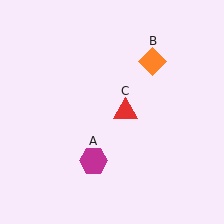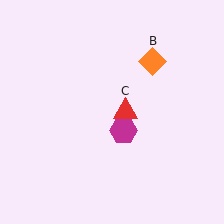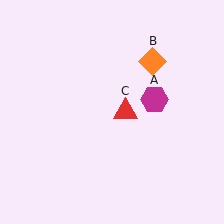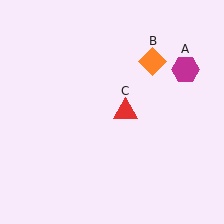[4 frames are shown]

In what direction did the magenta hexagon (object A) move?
The magenta hexagon (object A) moved up and to the right.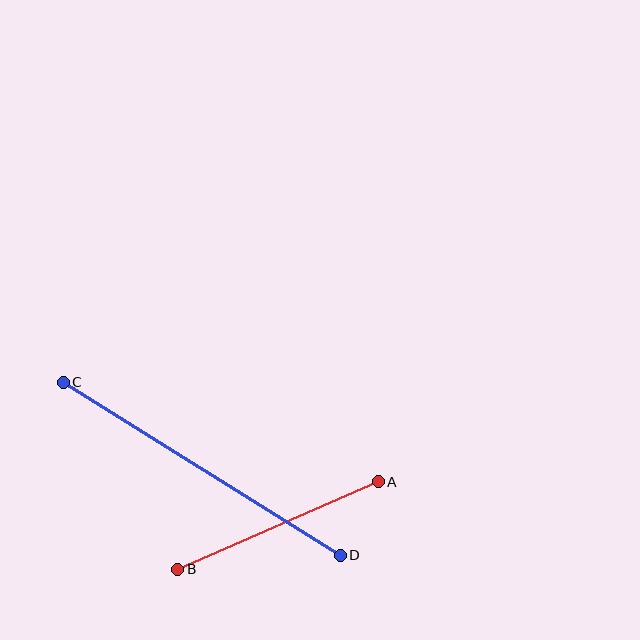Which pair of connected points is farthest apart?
Points C and D are farthest apart.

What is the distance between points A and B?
The distance is approximately 219 pixels.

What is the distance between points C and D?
The distance is approximately 326 pixels.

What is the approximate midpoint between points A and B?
The midpoint is at approximately (278, 526) pixels.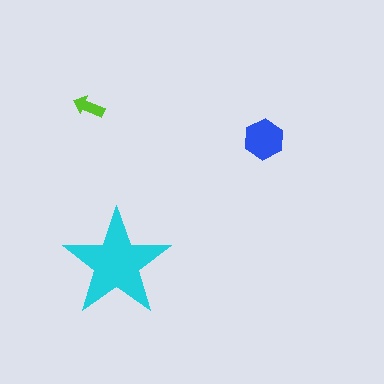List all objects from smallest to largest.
The lime arrow, the blue hexagon, the cyan star.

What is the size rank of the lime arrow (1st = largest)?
3rd.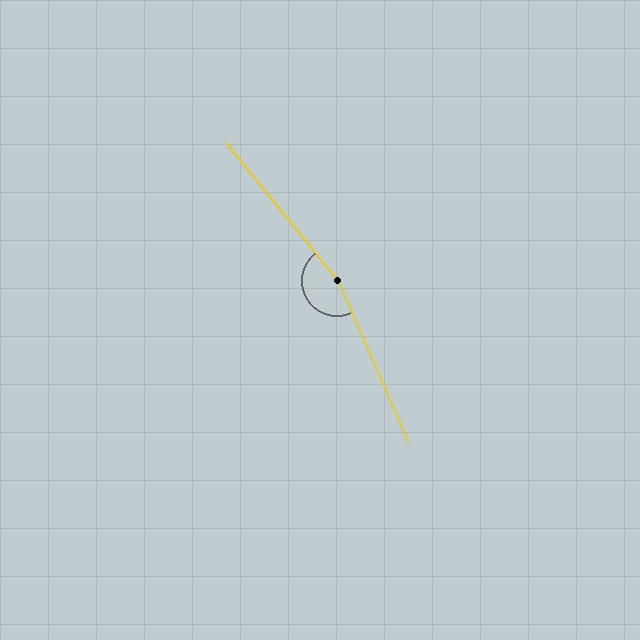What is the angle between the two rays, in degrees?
Approximately 165 degrees.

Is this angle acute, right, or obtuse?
It is obtuse.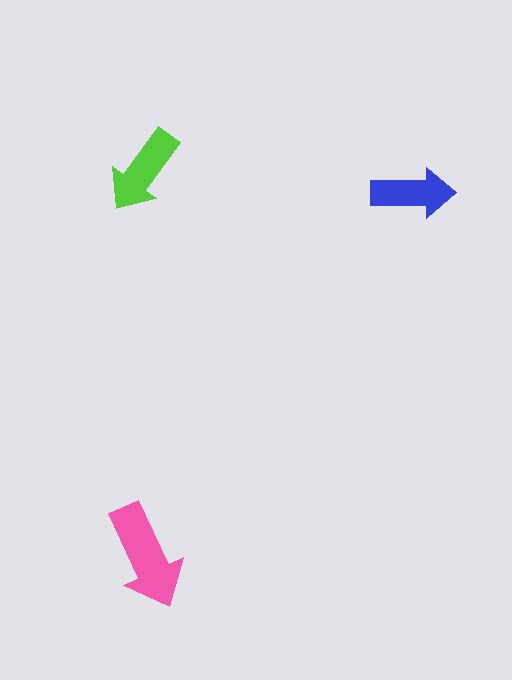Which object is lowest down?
The pink arrow is bottommost.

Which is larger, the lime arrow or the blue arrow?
The lime one.